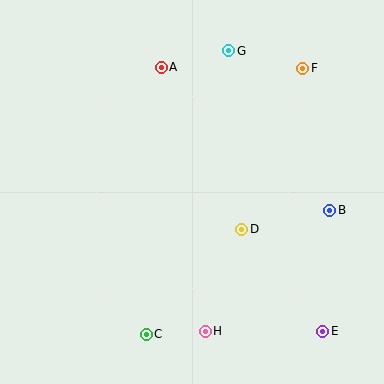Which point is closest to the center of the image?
Point D at (242, 229) is closest to the center.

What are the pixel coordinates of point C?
Point C is at (146, 334).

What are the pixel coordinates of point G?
Point G is at (229, 51).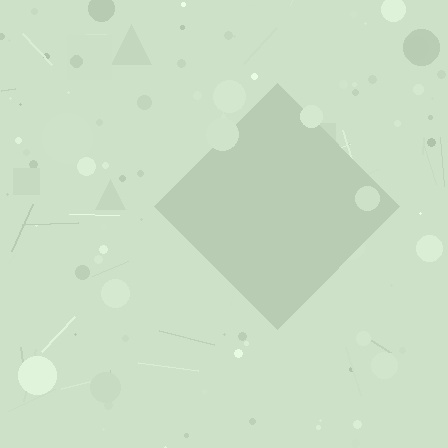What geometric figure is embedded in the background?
A diamond is embedded in the background.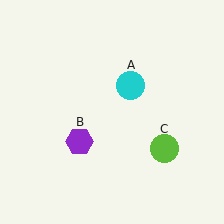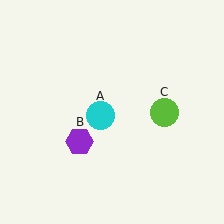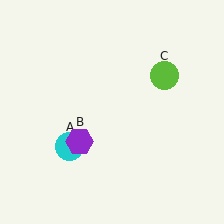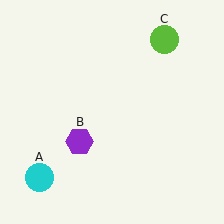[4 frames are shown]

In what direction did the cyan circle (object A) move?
The cyan circle (object A) moved down and to the left.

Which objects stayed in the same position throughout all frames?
Purple hexagon (object B) remained stationary.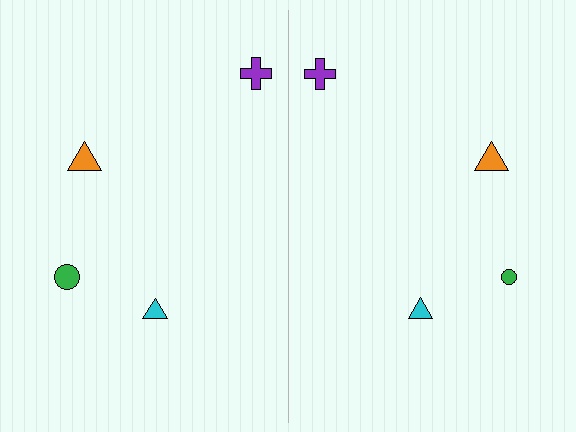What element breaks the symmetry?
The green circle on the right side has a different size than its mirror counterpart.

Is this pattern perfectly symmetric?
No, the pattern is not perfectly symmetric. The green circle on the right side has a different size than its mirror counterpart.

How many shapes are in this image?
There are 8 shapes in this image.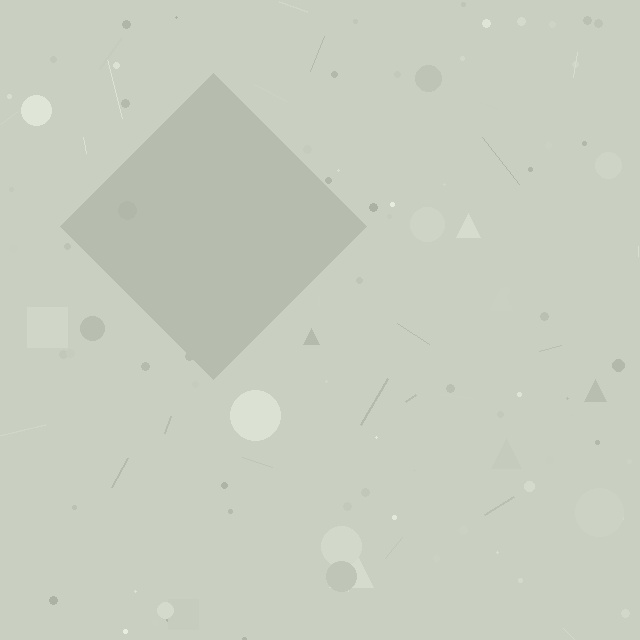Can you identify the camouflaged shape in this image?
The camouflaged shape is a diamond.